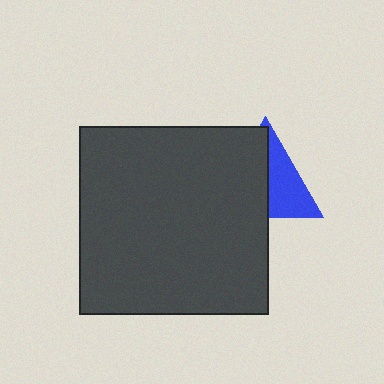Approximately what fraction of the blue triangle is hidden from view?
Roughly 56% of the blue triangle is hidden behind the dark gray square.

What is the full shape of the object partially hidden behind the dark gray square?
The partially hidden object is a blue triangle.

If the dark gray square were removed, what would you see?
You would see the complete blue triangle.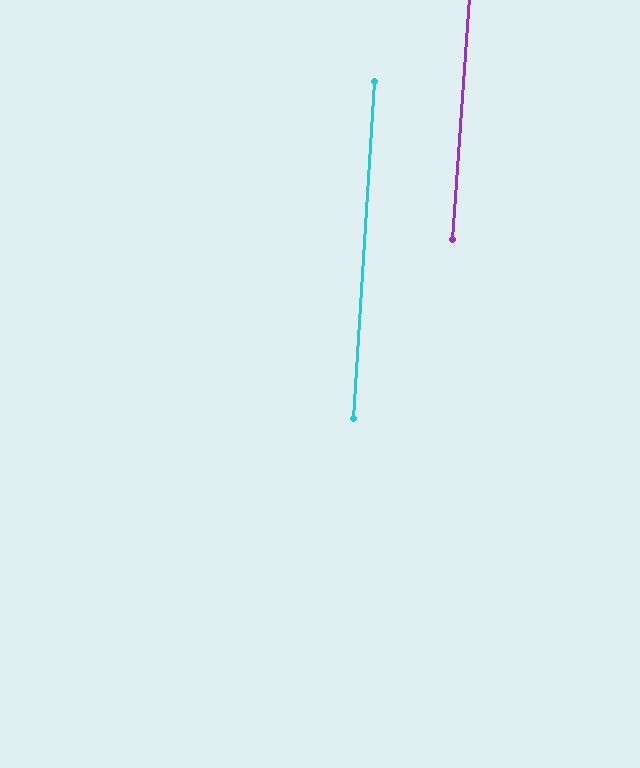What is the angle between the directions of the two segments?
Approximately 0 degrees.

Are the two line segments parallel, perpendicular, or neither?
Parallel — their directions differ by only 0.5°.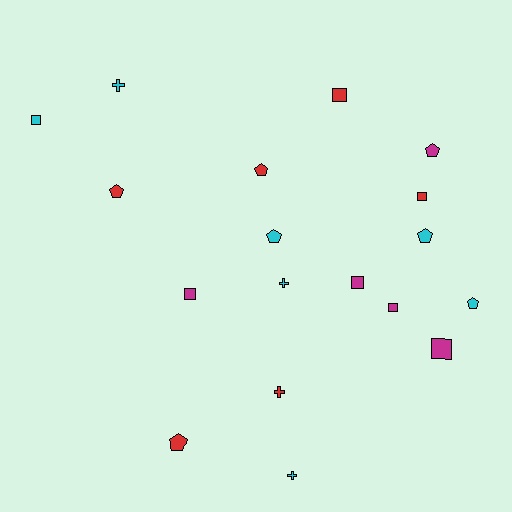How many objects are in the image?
There are 18 objects.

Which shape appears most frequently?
Pentagon, with 7 objects.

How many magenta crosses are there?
There are no magenta crosses.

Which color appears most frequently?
Cyan, with 7 objects.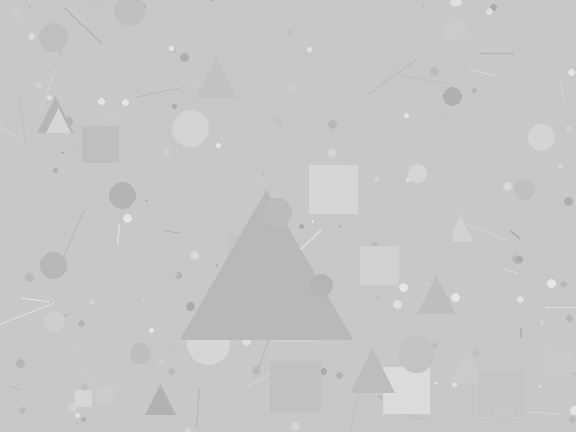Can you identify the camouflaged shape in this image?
The camouflaged shape is a triangle.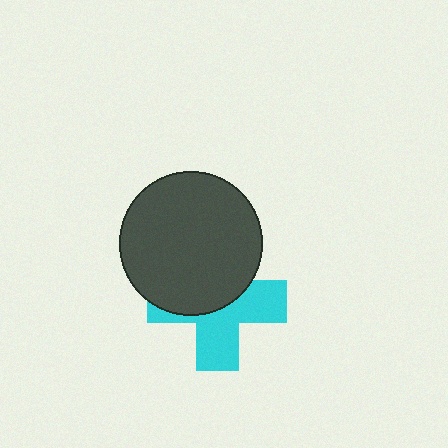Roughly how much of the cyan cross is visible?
About half of it is visible (roughly 51%).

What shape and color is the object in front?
The object in front is a dark gray circle.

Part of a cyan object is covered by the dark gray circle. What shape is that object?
It is a cross.